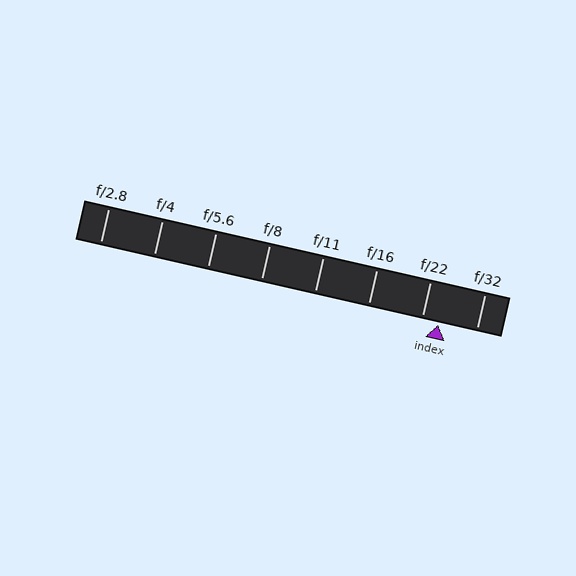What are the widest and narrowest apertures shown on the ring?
The widest aperture shown is f/2.8 and the narrowest is f/32.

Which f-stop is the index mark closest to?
The index mark is closest to f/22.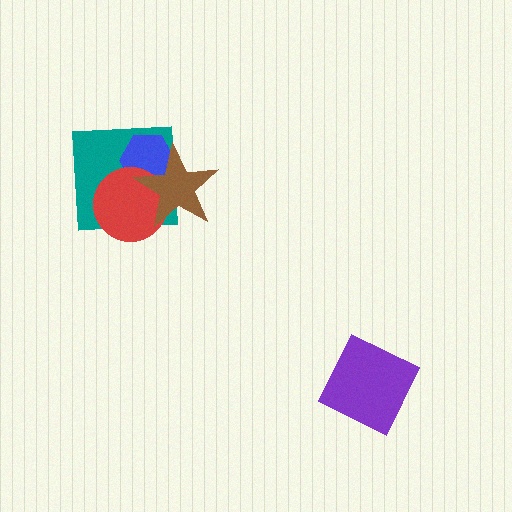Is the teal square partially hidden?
Yes, it is partially covered by another shape.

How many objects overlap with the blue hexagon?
3 objects overlap with the blue hexagon.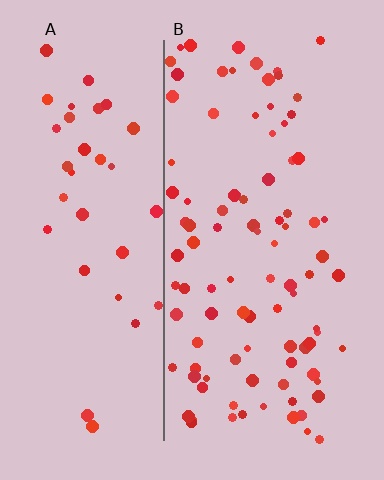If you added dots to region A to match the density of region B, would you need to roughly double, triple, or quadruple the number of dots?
Approximately double.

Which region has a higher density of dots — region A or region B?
B (the right).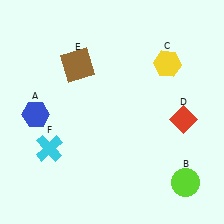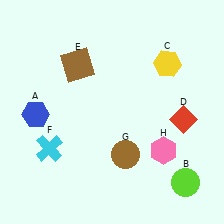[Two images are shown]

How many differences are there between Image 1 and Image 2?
There are 2 differences between the two images.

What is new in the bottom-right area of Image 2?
A brown circle (G) was added in the bottom-right area of Image 2.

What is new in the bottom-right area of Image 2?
A pink hexagon (H) was added in the bottom-right area of Image 2.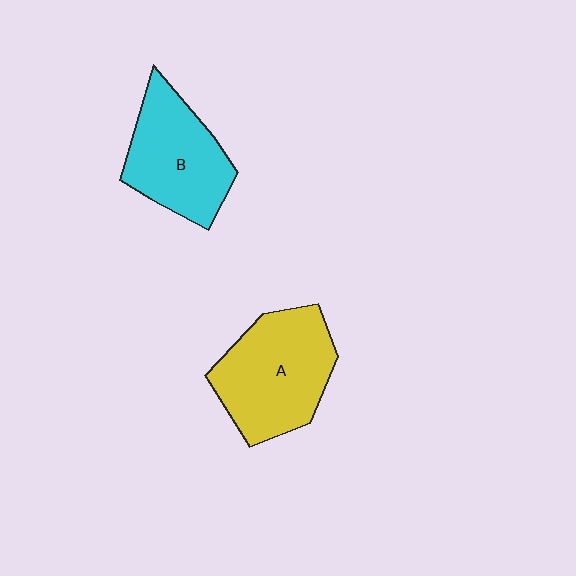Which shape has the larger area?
Shape A (yellow).